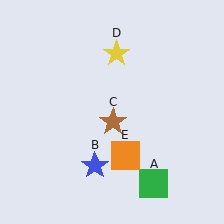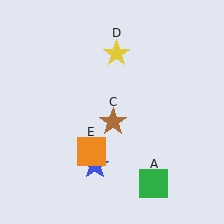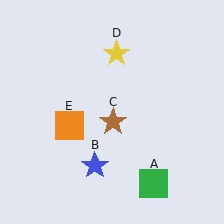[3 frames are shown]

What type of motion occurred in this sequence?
The orange square (object E) rotated clockwise around the center of the scene.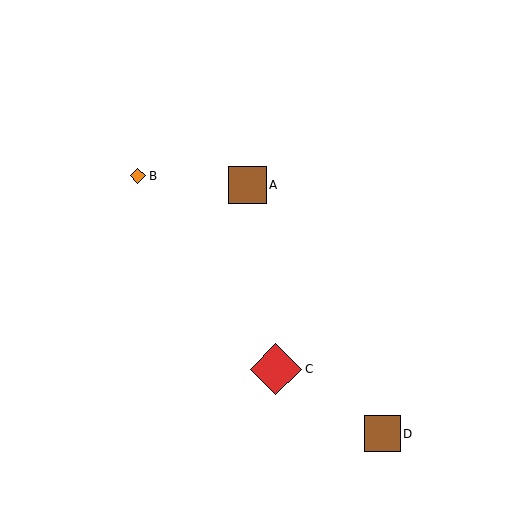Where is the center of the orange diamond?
The center of the orange diamond is at (138, 176).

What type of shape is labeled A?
Shape A is a brown square.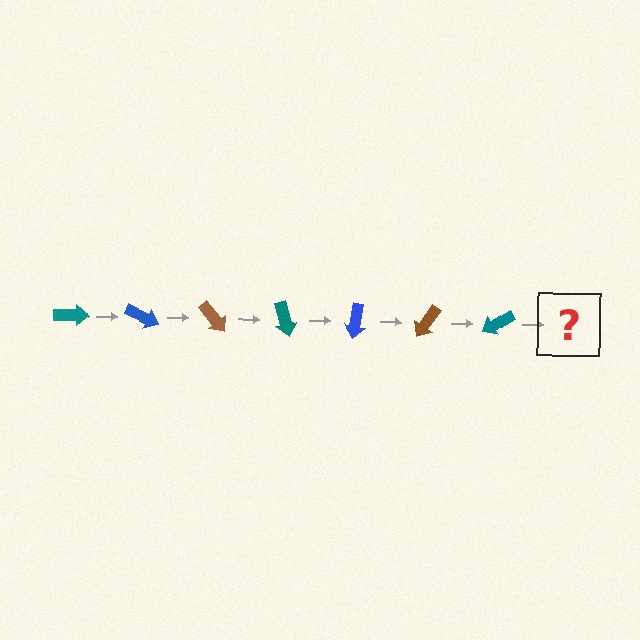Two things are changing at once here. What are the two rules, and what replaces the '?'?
The two rules are that it rotates 25 degrees each step and the color cycles through teal, blue, and brown. The '?' should be a blue arrow, rotated 175 degrees from the start.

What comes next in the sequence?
The next element should be a blue arrow, rotated 175 degrees from the start.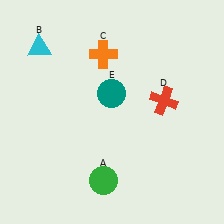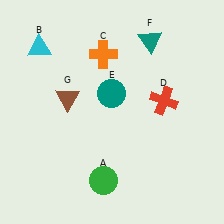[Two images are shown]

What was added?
A teal triangle (F), a brown triangle (G) were added in Image 2.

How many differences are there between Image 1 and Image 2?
There are 2 differences between the two images.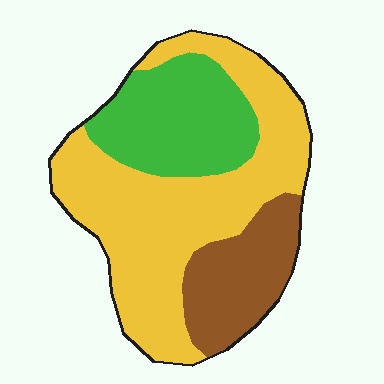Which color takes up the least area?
Brown, at roughly 20%.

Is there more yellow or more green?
Yellow.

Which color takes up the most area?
Yellow, at roughly 55%.